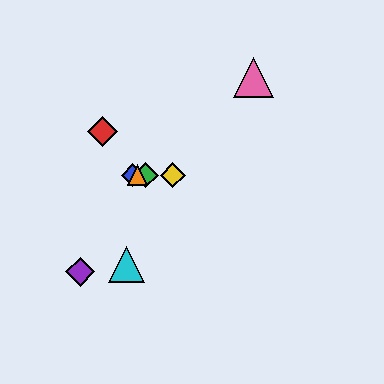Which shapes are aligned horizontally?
The blue diamond, the green diamond, the yellow diamond, the orange triangle are aligned horizontally.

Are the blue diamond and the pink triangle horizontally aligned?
No, the blue diamond is at y≈175 and the pink triangle is at y≈78.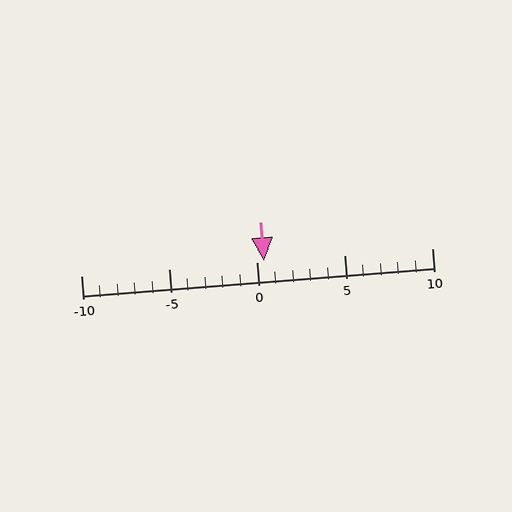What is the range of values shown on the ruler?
The ruler shows values from -10 to 10.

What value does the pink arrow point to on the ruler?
The pink arrow points to approximately 0.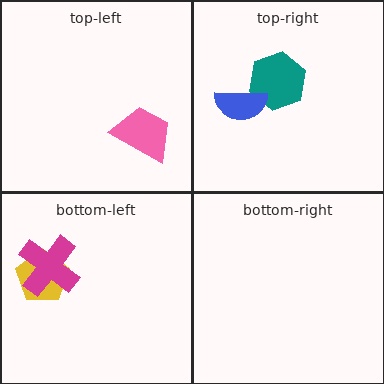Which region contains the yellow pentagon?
The bottom-left region.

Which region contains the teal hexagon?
The top-right region.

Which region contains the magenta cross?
The bottom-left region.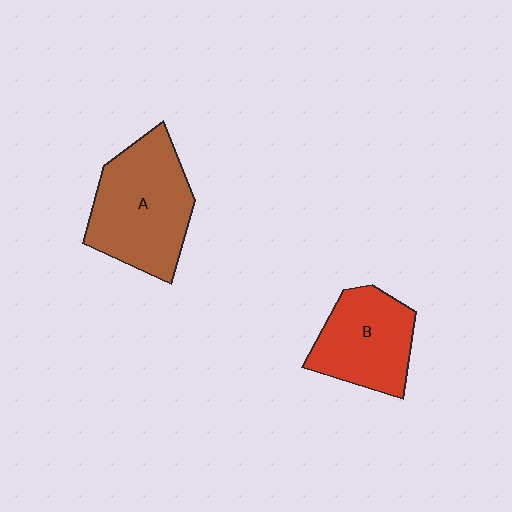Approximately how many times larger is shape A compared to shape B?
Approximately 1.3 times.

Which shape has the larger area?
Shape A (brown).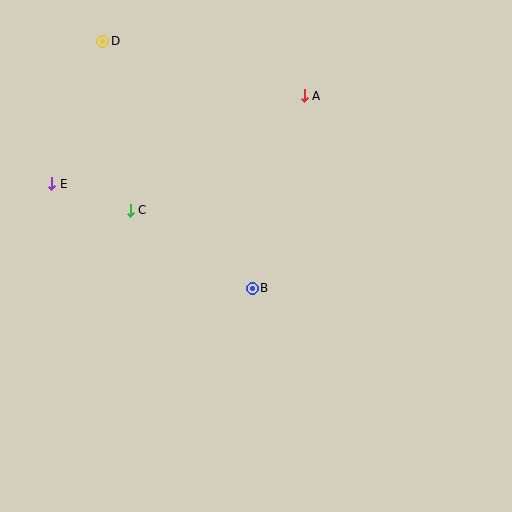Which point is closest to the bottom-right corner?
Point B is closest to the bottom-right corner.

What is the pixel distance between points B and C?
The distance between B and C is 145 pixels.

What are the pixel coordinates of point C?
Point C is at (130, 210).